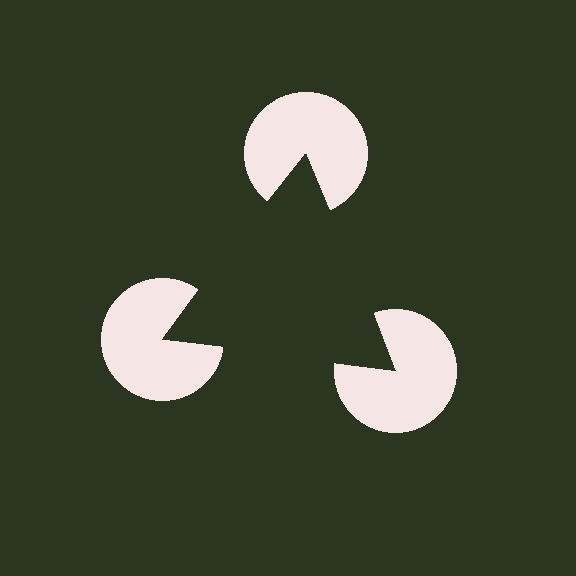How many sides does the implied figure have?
3 sides.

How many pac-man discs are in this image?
There are 3 — one at each vertex of the illusory triangle.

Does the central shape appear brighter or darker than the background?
It typically appears slightly darker than the background, even though no actual brightness change is drawn.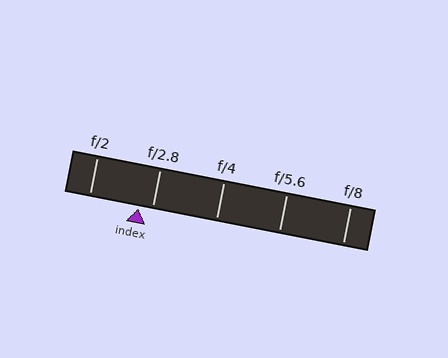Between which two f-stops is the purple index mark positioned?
The index mark is between f/2 and f/2.8.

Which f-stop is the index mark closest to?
The index mark is closest to f/2.8.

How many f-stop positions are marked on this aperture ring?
There are 5 f-stop positions marked.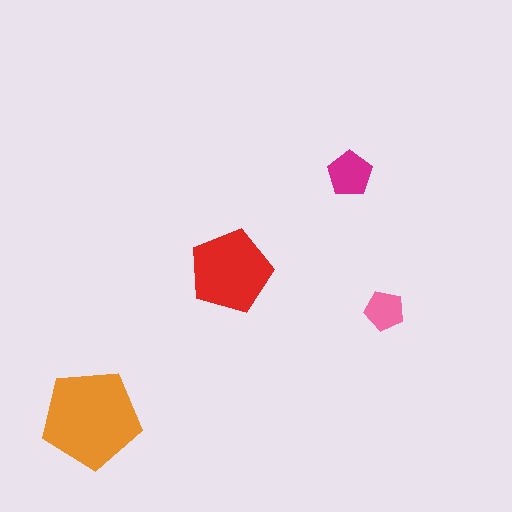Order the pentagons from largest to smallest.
the orange one, the red one, the magenta one, the pink one.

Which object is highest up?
The magenta pentagon is topmost.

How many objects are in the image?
There are 4 objects in the image.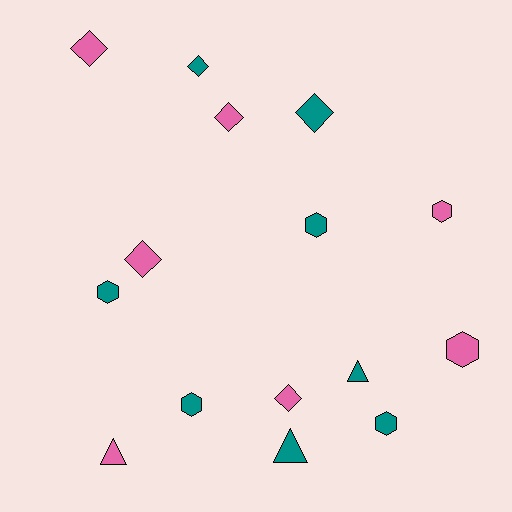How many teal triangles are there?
There are 2 teal triangles.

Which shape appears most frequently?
Hexagon, with 6 objects.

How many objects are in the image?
There are 15 objects.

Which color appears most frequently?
Teal, with 8 objects.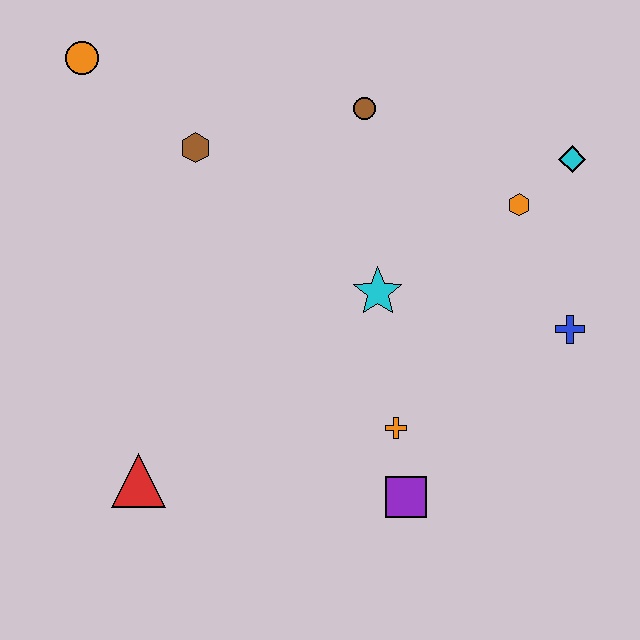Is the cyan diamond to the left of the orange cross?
No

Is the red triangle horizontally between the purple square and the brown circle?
No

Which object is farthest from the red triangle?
The cyan diamond is farthest from the red triangle.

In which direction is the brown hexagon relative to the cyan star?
The brown hexagon is to the left of the cyan star.